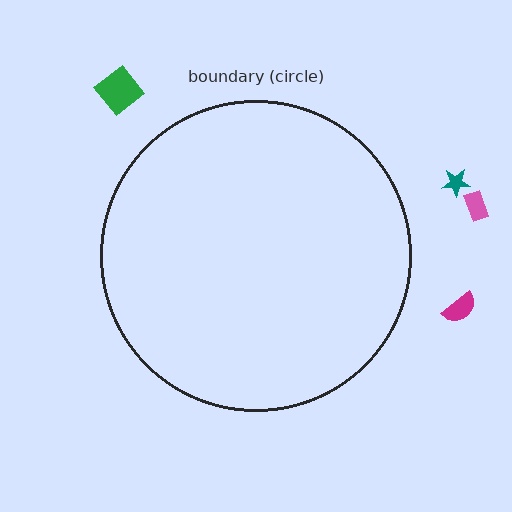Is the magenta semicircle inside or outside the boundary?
Outside.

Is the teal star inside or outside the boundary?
Outside.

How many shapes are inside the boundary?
0 inside, 4 outside.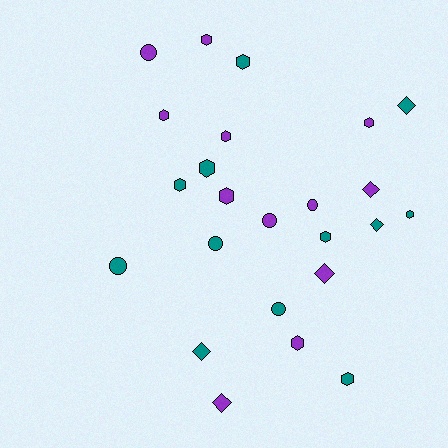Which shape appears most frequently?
Hexagon, with 12 objects.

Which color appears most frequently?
Teal, with 12 objects.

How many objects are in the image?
There are 24 objects.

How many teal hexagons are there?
There are 6 teal hexagons.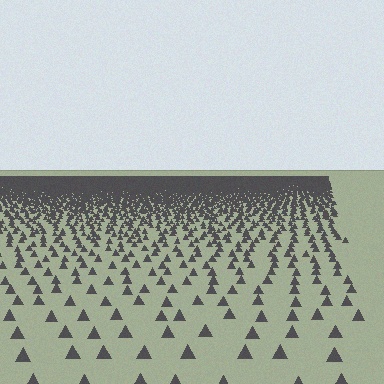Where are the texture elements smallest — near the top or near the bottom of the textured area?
Near the top.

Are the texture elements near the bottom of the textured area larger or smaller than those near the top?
Larger. Near the bottom, elements are closer to the viewer and appear at a bigger on-screen size.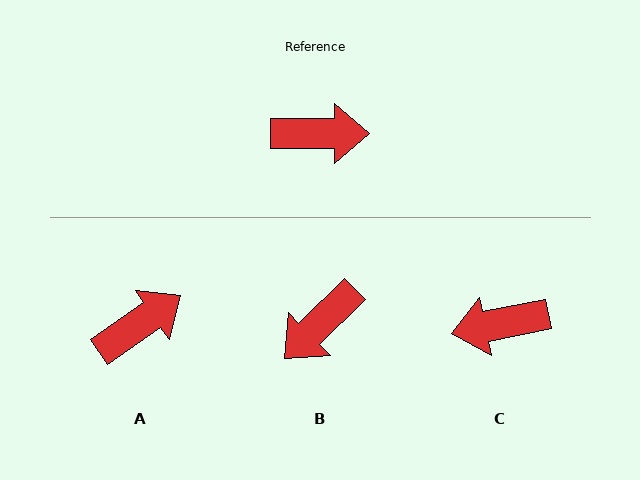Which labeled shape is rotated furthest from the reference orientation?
C, about 169 degrees away.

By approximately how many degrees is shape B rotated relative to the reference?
Approximately 135 degrees clockwise.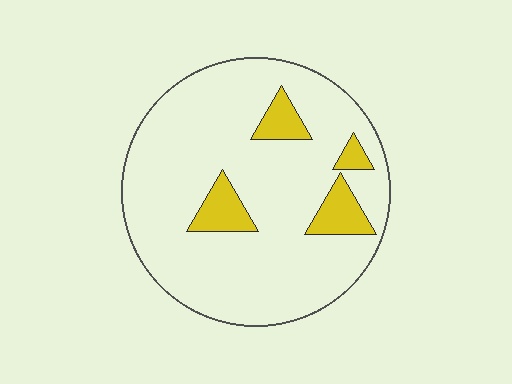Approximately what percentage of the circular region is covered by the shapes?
Approximately 15%.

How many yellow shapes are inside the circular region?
4.